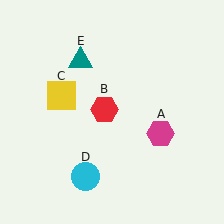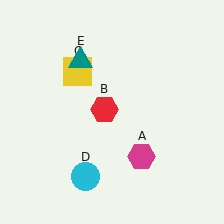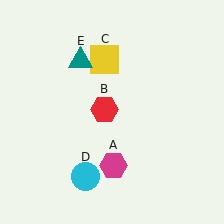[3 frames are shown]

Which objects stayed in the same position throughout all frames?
Red hexagon (object B) and cyan circle (object D) and teal triangle (object E) remained stationary.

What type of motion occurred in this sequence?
The magenta hexagon (object A), yellow square (object C) rotated clockwise around the center of the scene.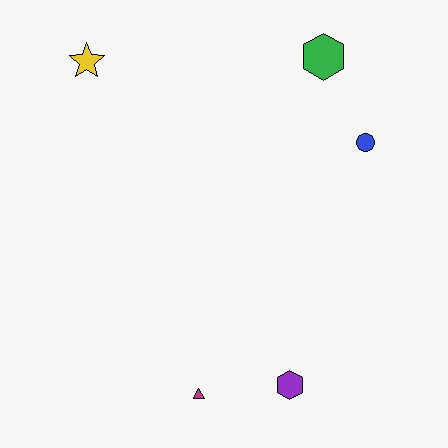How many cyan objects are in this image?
There are no cyan objects.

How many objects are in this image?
There are 5 objects.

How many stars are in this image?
There is 1 star.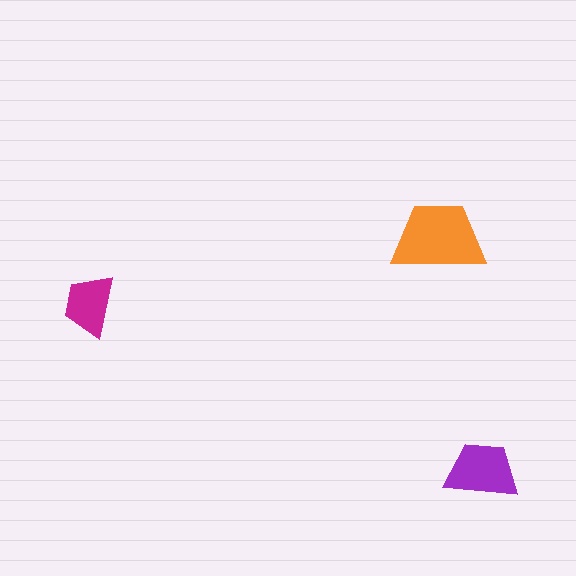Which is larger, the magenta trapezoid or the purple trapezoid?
The purple one.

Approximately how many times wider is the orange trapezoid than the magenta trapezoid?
About 1.5 times wider.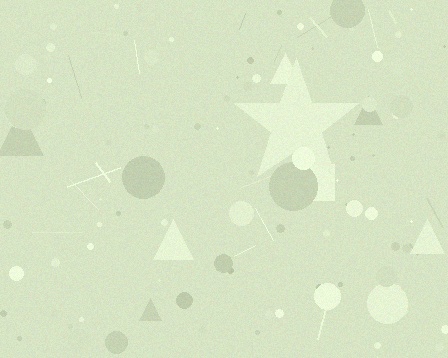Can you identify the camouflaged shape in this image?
The camouflaged shape is a star.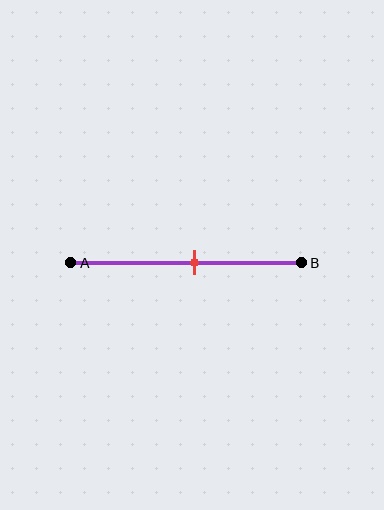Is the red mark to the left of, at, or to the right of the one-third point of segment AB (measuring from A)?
The red mark is to the right of the one-third point of segment AB.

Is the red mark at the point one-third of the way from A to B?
No, the mark is at about 55% from A, not at the 33% one-third point.